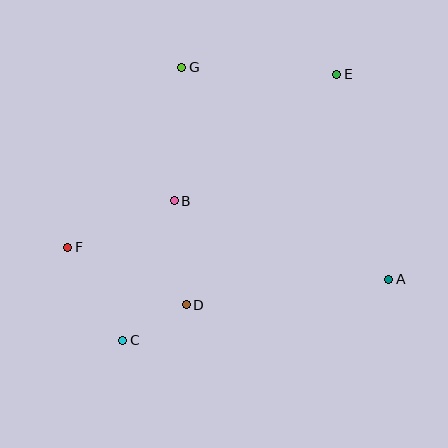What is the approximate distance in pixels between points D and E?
The distance between D and E is approximately 275 pixels.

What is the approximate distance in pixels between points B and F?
The distance between B and F is approximately 116 pixels.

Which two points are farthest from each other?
Points C and E are farthest from each other.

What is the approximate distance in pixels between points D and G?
The distance between D and G is approximately 237 pixels.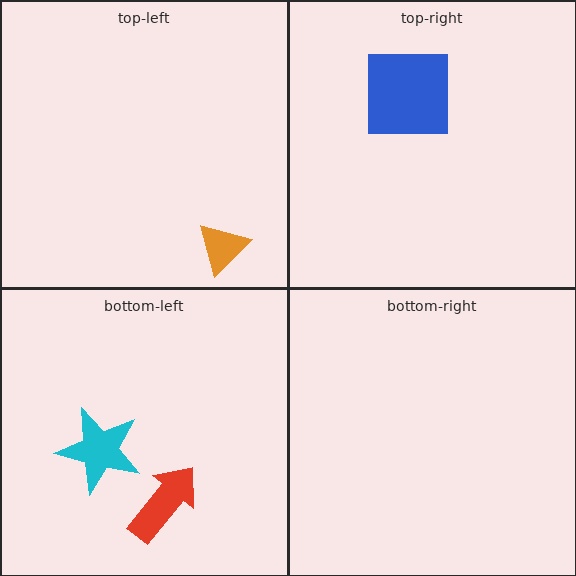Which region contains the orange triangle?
The top-left region.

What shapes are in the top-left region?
The orange triangle.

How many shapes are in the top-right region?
1.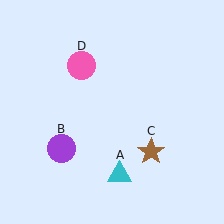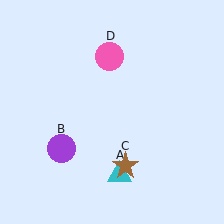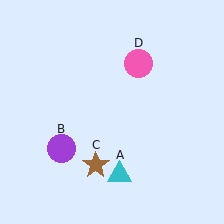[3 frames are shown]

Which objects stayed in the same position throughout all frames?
Cyan triangle (object A) and purple circle (object B) remained stationary.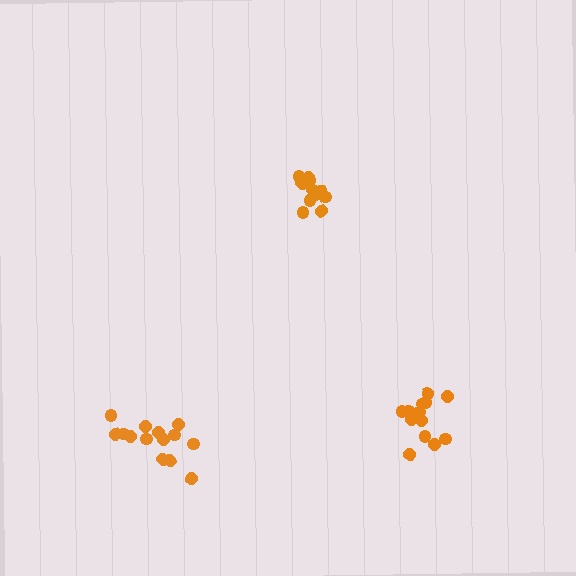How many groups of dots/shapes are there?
There are 3 groups.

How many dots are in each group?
Group 1: 13 dots, Group 2: 11 dots, Group 3: 14 dots (38 total).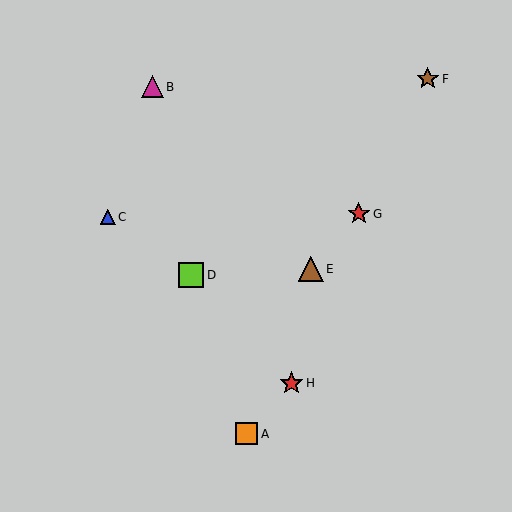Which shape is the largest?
The lime square (labeled D) is the largest.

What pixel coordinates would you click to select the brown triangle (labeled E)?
Click at (311, 269) to select the brown triangle E.